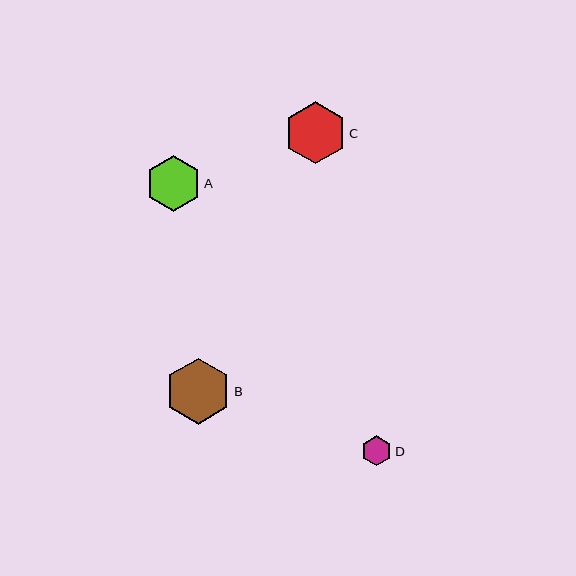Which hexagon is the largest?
Hexagon B is the largest with a size of approximately 66 pixels.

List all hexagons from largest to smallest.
From largest to smallest: B, C, A, D.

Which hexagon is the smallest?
Hexagon D is the smallest with a size of approximately 30 pixels.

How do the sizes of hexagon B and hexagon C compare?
Hexagon B and hexagon C are approximately the same size.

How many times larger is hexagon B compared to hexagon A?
Hexagon B is approximately 1.2 times the size of hexagon A.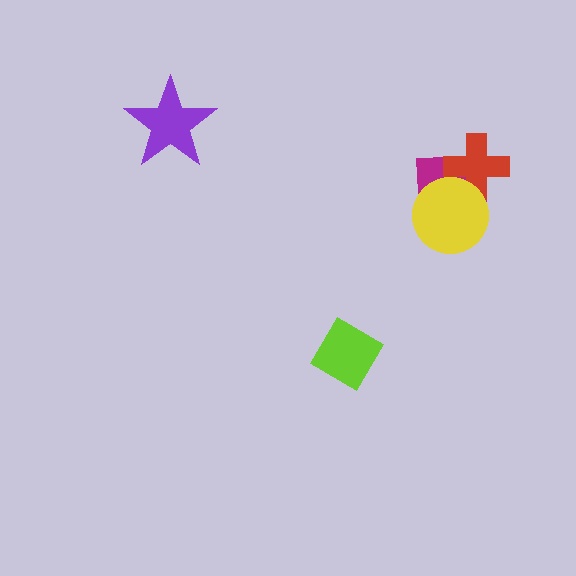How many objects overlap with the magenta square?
2 objects overlap with the magenta square.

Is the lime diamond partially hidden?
No, no other shape covers it.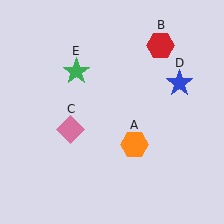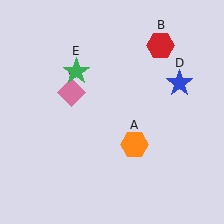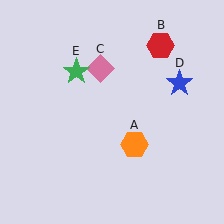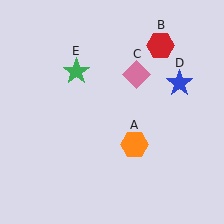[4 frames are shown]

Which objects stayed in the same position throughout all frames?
Orange hexagon (object A) and red hexagon (object B) and blue star (object D) and green star (object E) remained stationary.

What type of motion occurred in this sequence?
The pink diamond (object C) rotated clockwise around the center of the scene.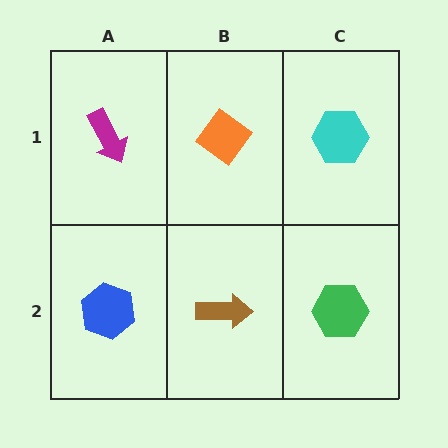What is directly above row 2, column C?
A cyan hexagon.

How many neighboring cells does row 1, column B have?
3.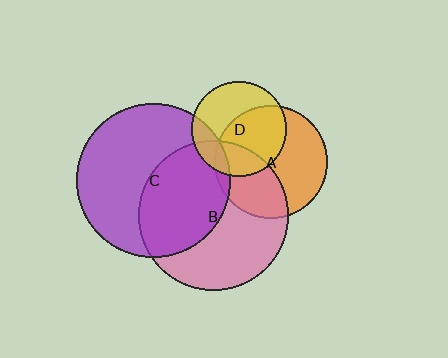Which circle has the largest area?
Circle C (purple).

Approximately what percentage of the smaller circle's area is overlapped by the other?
Approximately 55%.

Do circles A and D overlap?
Yes.